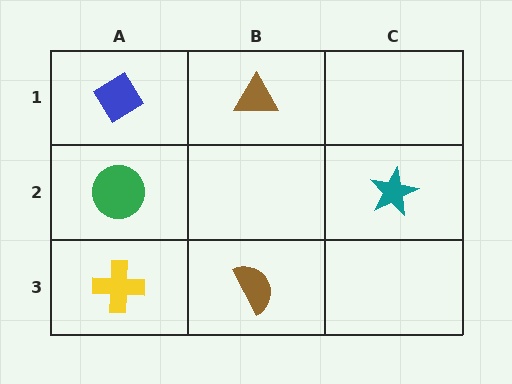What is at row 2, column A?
A green circle.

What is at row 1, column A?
A blue diamond.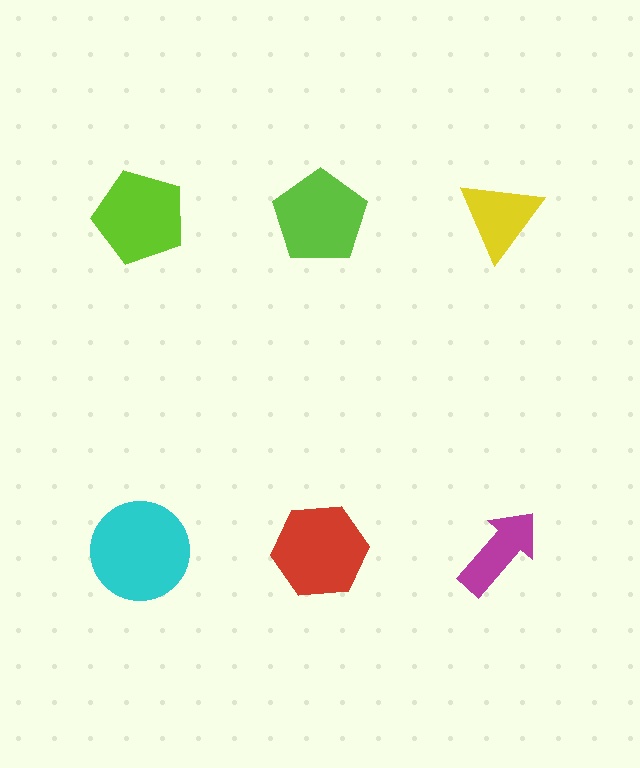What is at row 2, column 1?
A cyan circle.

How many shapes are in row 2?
3 shapes.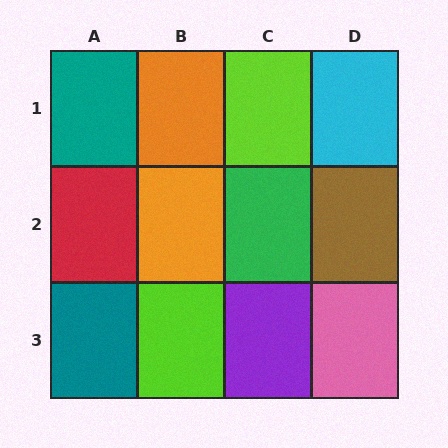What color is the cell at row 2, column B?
Orange.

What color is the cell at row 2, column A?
Red.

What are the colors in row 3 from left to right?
Teal, lime, purple, pink.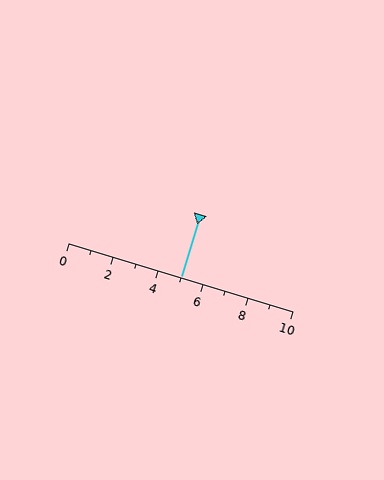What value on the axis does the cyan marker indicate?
The marker indicates approximately 5.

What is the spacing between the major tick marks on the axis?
The major ticks are spaced 2 apart.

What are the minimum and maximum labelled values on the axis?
The axis runs from 0 to 10.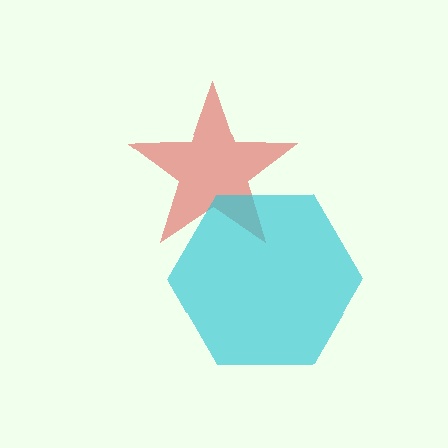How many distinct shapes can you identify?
There are 2 distinct shapes: a red star, a cyan hexagon.